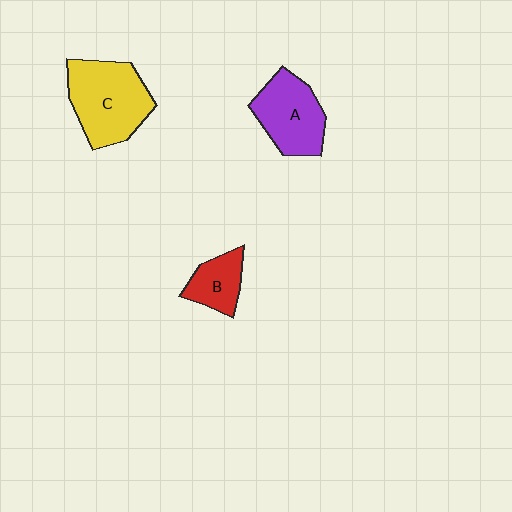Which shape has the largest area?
Shape C (yellow).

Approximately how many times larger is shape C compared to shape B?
Approximately 2.1 times.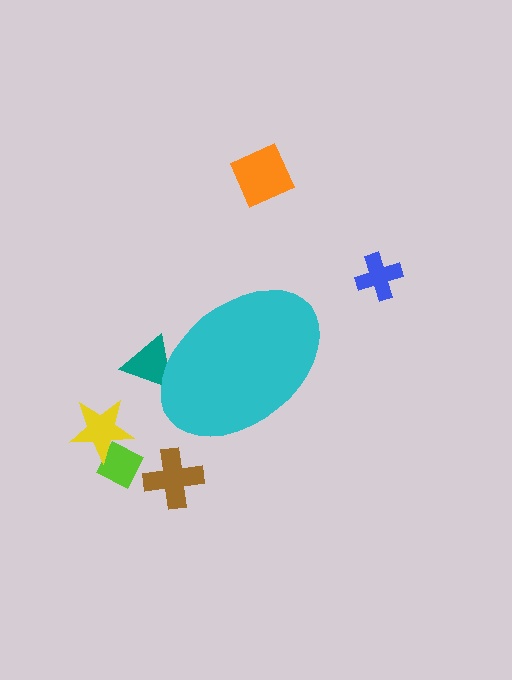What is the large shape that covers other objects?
A cyan ellipse.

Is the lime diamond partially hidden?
No, the lime diamond is fully visible.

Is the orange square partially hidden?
No, the orange square is fully visible.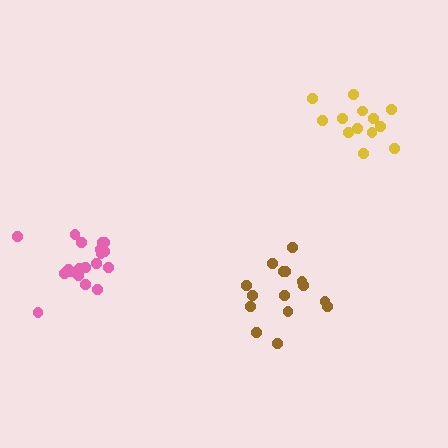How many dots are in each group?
Group 1: 15 dots, Group 2: 13 dots, Group 3: 19 dots (47 total).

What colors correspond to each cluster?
The clusters are colored: brown, yellow, pink.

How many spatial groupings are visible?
There are 3 spatial groupings.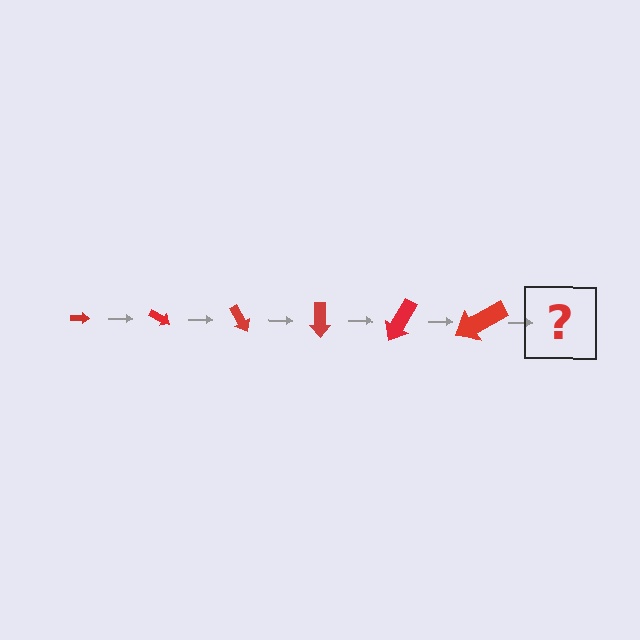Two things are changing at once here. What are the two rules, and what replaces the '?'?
The two rules are that the arrow grows larger each step and it rotates 30 degrees each step. The '?' should be an arrow, larger than the previous one and rotated 180 degrees from the start.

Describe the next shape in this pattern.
It should be an arrow, larger than the previous one and rotated 180 degrees from the start.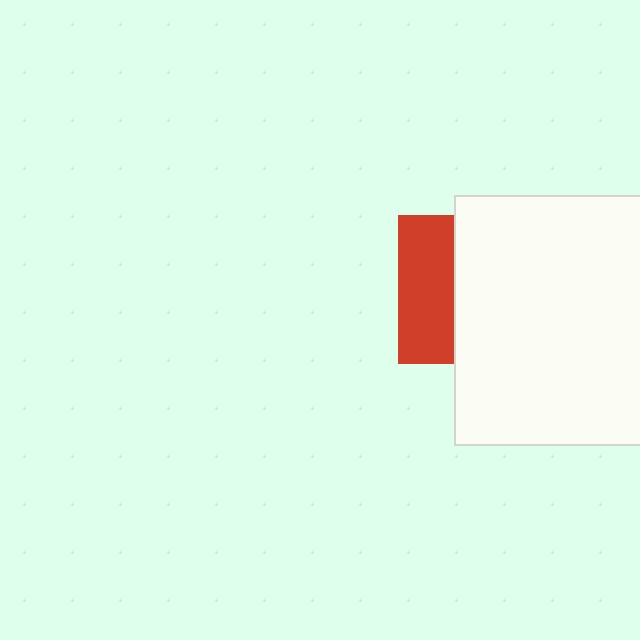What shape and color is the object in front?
The object in front is a white rectangle.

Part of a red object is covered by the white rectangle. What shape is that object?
It is a square.